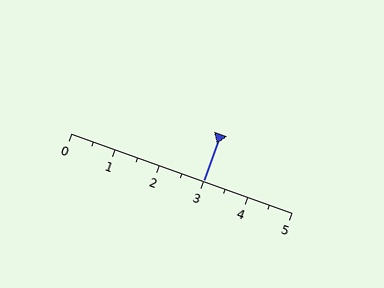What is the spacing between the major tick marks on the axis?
The major ticks are spaced 1 apart.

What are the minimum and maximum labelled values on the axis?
The axis runs from 0 to 5.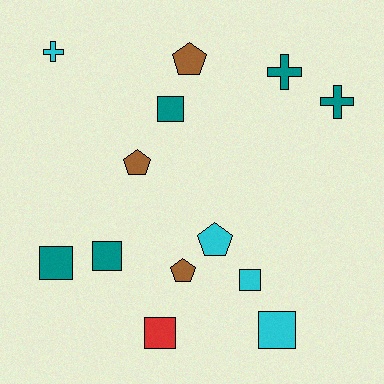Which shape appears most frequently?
Square, with 6 objects.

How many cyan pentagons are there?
There is 1 cyan pentagon.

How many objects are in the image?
There are 13 objects.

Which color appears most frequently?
Teal, with 5 objects.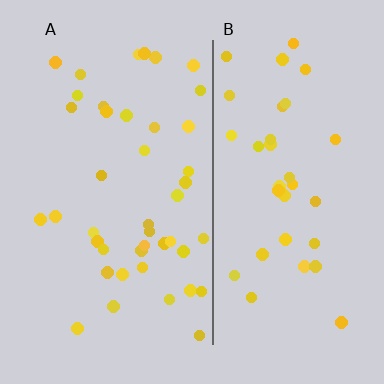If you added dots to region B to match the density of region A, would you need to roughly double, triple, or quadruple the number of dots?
Approximately double.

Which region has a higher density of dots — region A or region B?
A (the left).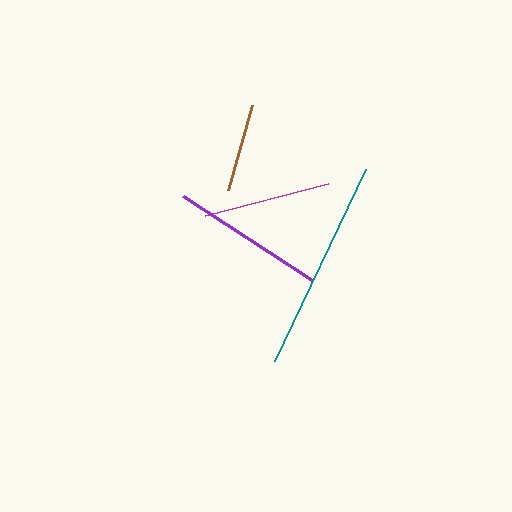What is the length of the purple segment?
The purple segment is approximately 154 pixels long.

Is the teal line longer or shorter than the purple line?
The teal line is longer than the purple line.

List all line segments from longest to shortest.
From longest to shortest: teal, purple, magenta, brown.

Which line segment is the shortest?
The brown line is the shortest at approximately 88 pixels.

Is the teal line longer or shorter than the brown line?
The teal line is longer than the brown line.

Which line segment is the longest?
The teal line is the longest at approximately 213 pixels.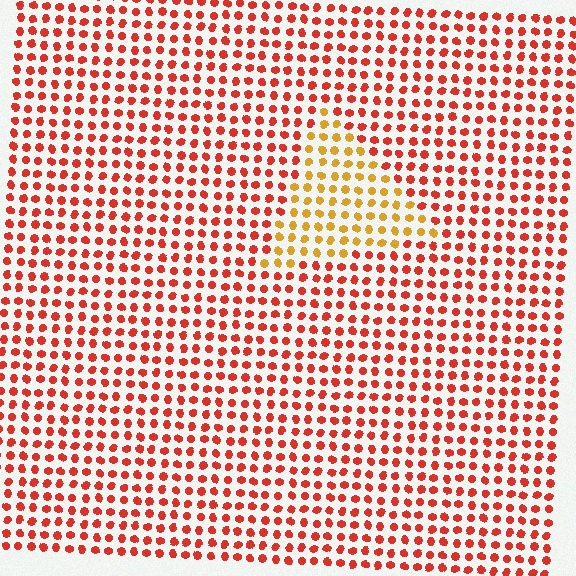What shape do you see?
I see a triangle.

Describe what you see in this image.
The image is filled with small red elements in a uniform arrangement. A triangle-shaped region is visible where the elements are tinted to a slightly different hue, forming a subtle color boundary.